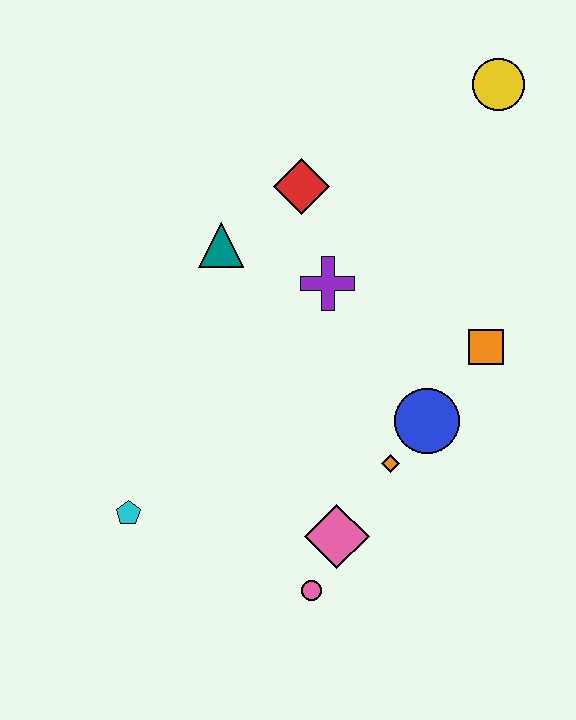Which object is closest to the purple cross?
The red diamond is closest to the purple cross.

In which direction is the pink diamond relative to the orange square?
The pink diamond is below the orange square.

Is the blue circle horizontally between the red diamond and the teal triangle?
No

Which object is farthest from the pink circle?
The yellow circle is farthest from the pink circle.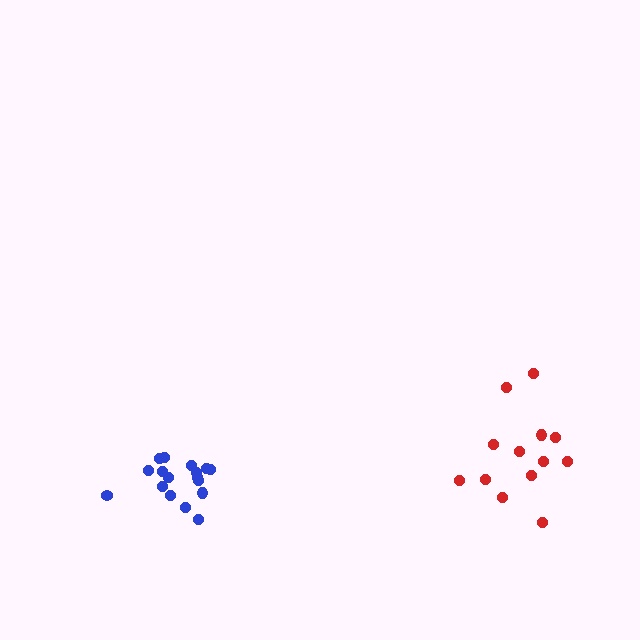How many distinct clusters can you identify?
There are 2 distinct clusters.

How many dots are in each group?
Group 1: 17 dots, Group 2: 13 dots (30 total).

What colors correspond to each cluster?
The clusters are colored: blue, red.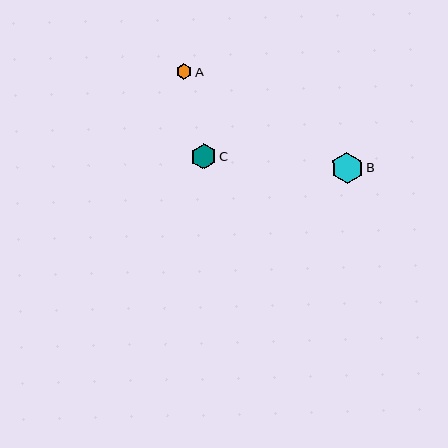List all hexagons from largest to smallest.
From largest to smallest: B, C, A.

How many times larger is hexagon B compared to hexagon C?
Hexagon B is approximately 1.3 times the size of hexagon C.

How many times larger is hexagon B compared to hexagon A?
Hexagon B is approximately 2.0 times the size of hexagon A.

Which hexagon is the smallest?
Hexagon A is the smallest with a size of approximately 16 pixels.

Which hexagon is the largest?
Hexagon B is the largest with a size of approximately 32 pixels.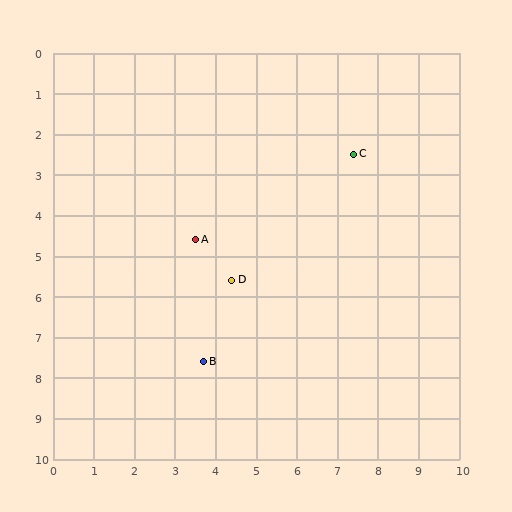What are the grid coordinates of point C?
Point C is at approximately (7.4, 2.5).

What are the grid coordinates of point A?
Point A is at approximately (3.5, 4.6).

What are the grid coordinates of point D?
Point D is at approximately (4.4, 5.6).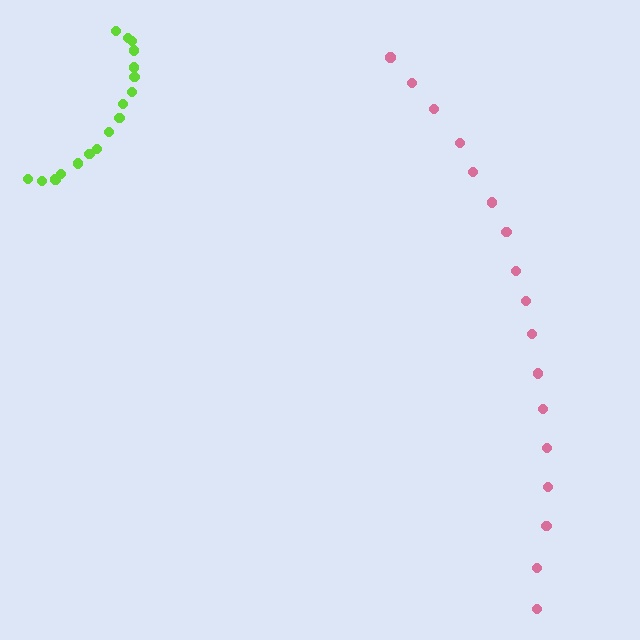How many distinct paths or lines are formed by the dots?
There are 2 distinct paths.